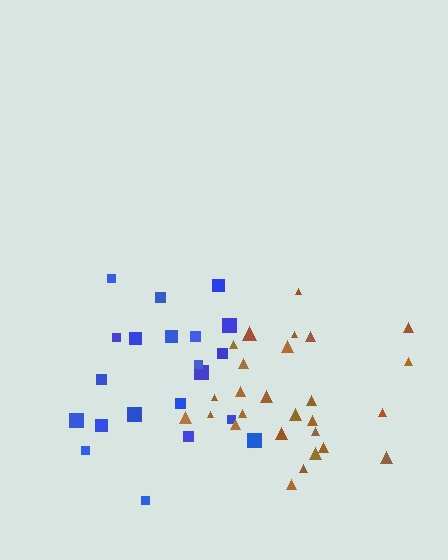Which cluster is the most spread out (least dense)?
Blue.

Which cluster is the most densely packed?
Brown.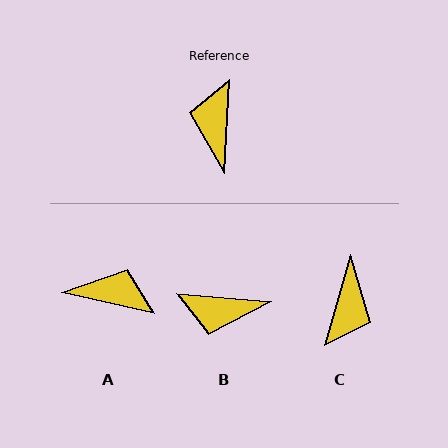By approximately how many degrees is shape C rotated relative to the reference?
Approximately 167 degrees counter-clockwise.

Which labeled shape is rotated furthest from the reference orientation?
C, about 167 degrees away.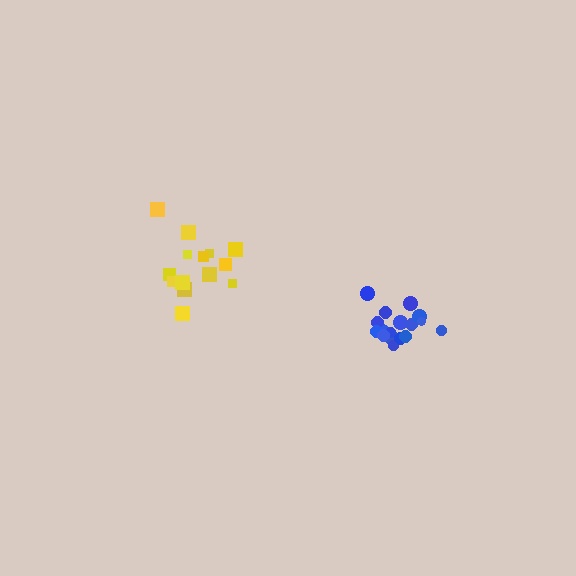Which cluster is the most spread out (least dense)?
Yellow.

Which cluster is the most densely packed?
Blue.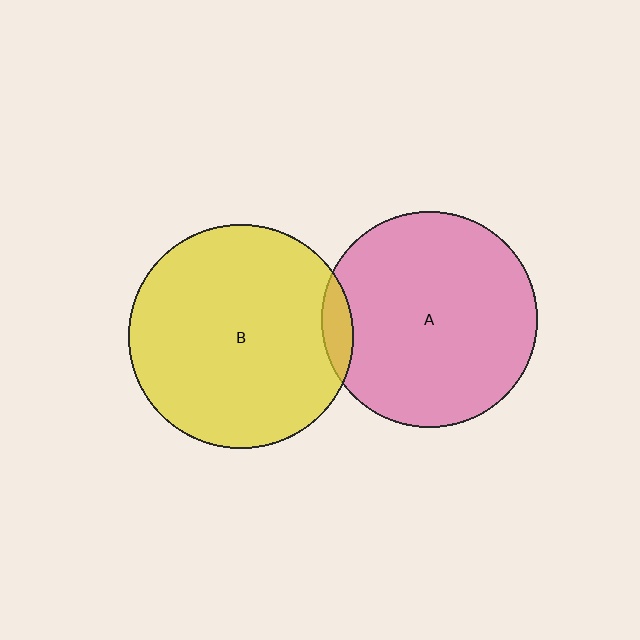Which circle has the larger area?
Circle B (yellow).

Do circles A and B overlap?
Yes.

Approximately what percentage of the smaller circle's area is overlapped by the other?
Approximately 5%.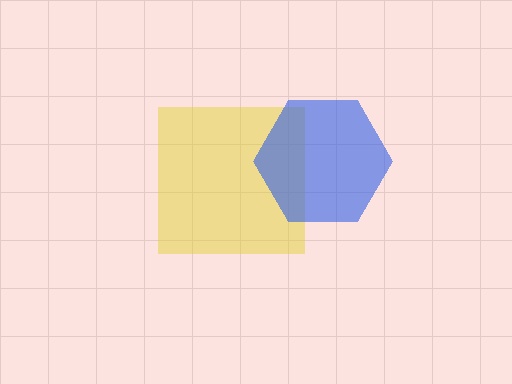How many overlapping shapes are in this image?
There are 2 overlapping shapes in the image.